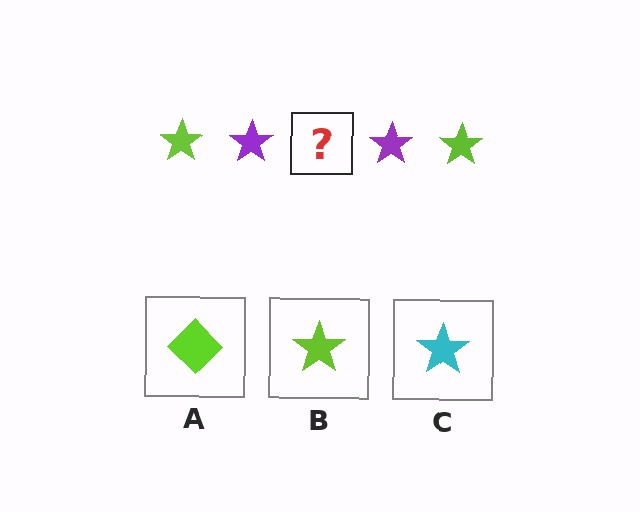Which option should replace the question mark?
Option B.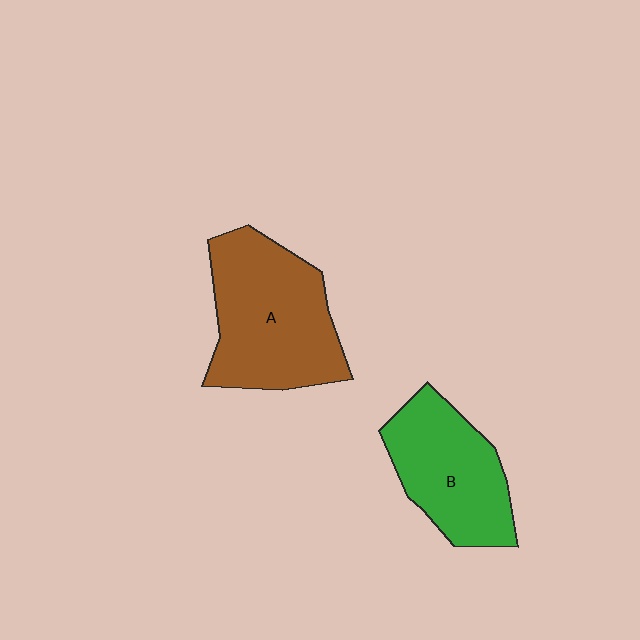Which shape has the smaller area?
Shape B (green).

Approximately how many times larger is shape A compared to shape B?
Approximately 1.3 times.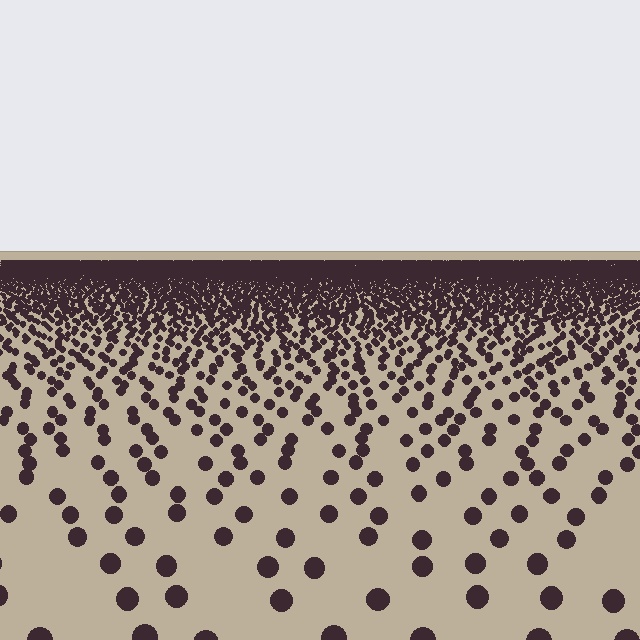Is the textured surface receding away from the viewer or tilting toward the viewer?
The surface is receding away from the viewer. Texture elements get smaller and denser toward the top.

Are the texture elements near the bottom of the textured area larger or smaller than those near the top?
Larger. Near the bottom, elements are closer to the viewer and appear at a bigger on-screen size.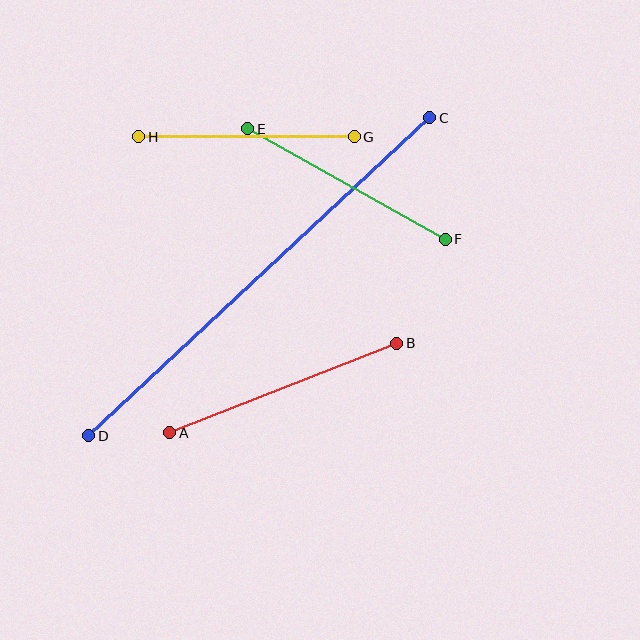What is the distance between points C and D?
The distance is approximately 466 pixels.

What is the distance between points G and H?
The distance is approximately 216 pixels.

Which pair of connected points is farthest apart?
Points C and D are farthest apart.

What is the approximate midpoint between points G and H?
The midpoint is at approximately (246, 137) pixels.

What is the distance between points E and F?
The distance is approximately 226 pixels.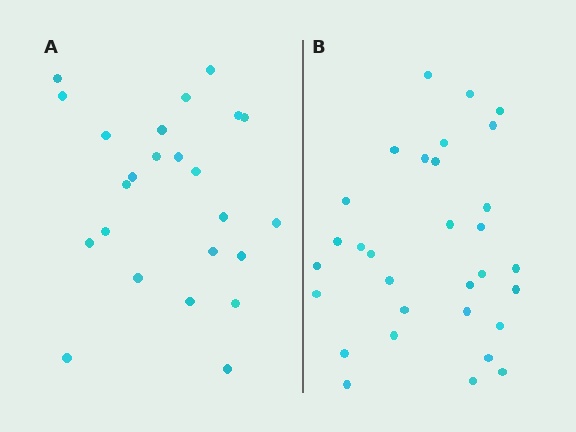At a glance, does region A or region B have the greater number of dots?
Region B (the right region) has more dots.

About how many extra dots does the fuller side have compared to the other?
Region B has roughly 8 or so more dots than region A.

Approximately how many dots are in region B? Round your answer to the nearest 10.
About 30 dots. (The exact count is 31, which rounds to 30.)